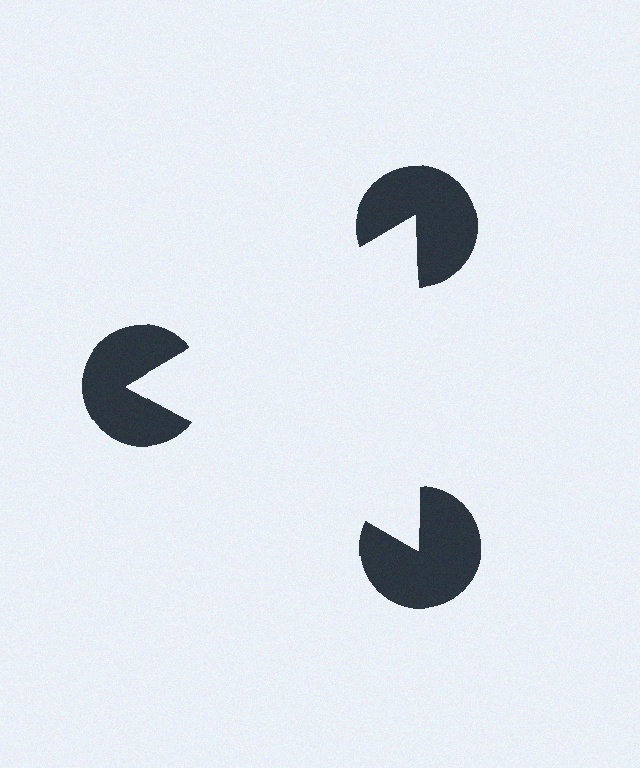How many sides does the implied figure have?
3 sides.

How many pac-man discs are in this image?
There are 3 — one at each vertex of the illusory triangle.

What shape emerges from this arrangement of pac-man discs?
An illusory triangle — its edges are inferred from the aligned wedge cuts in the pac-man discs, not physically drawn.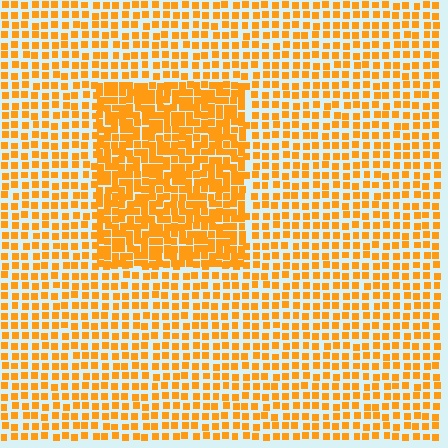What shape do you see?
I see a rectangle.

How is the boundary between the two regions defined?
The boundary is defined by a change in element density (approximately 1.8x ratio). All elements are the same color, size, and shape.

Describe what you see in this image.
The image contains small orange elements arranged at two different densities. A rectangle-shaped region is visible where the elements are more densely packed than the surrounding area.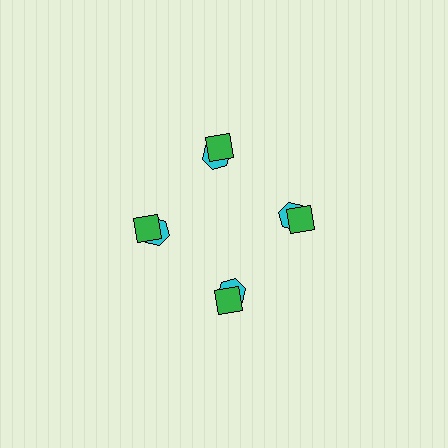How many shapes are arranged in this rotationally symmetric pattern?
There are 8 shapes, arranged in 4 groups of 2.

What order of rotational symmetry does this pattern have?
This pattern has 4-fold rotational symmetry.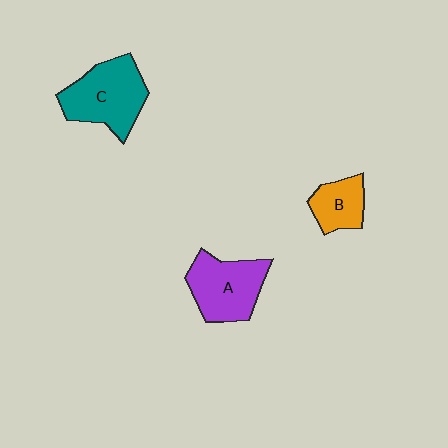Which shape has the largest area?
Shape C (teal).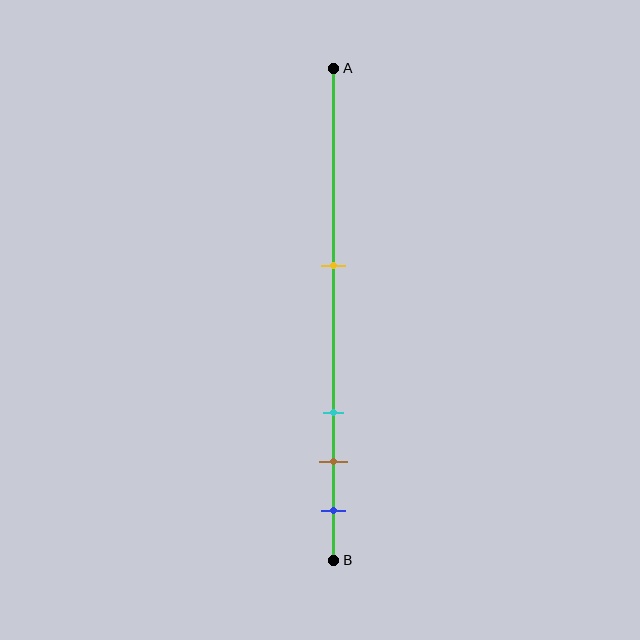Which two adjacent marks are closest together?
The brown and blue marks are the closest adjacent pair.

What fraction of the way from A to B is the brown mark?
The brown mark is approximately 80% (0.8) of the way from A to B.